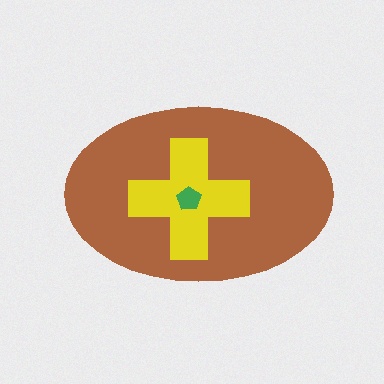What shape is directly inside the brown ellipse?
The yellow cross.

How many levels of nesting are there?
3.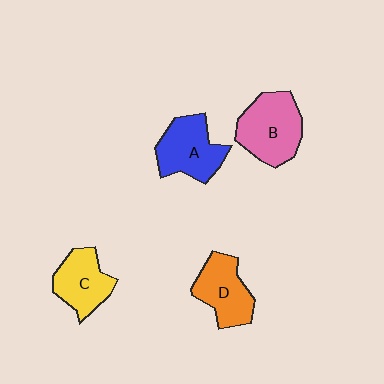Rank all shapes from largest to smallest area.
From largest to smallest: B (pink), A (blue), D (orange), C (yellow).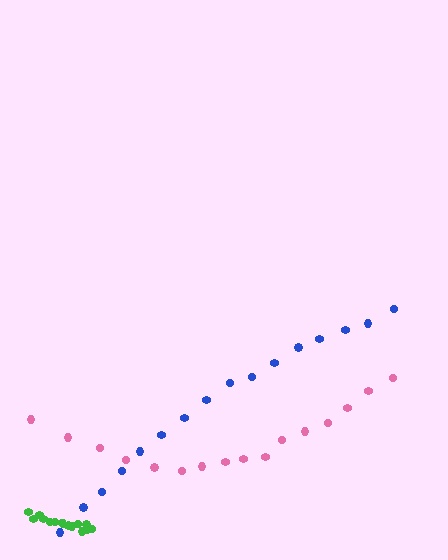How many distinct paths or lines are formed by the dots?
There are 3 distinct paths.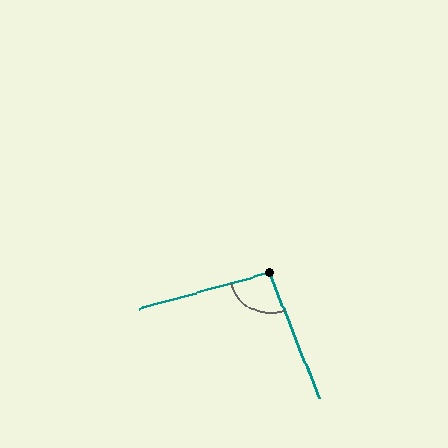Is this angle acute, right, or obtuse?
It is obtuse.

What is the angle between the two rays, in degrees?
Approximately 96 degrees.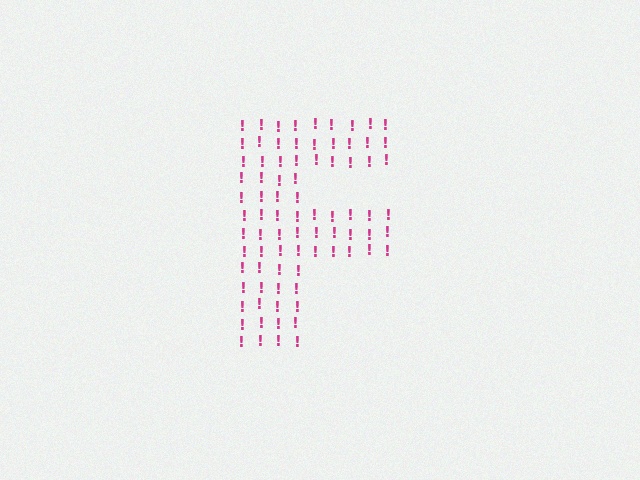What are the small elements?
The small elements are exclamation marks.